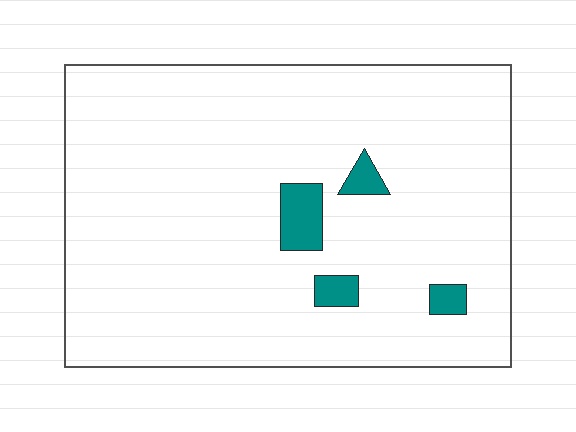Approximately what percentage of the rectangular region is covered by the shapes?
Approximately 5%.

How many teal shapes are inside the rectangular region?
4.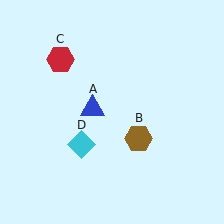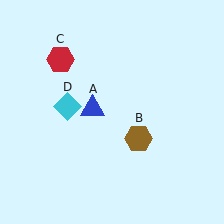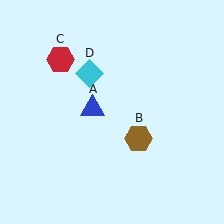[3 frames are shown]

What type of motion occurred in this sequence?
The cyan diamond (object D) rotated clockwise around the center of the scene.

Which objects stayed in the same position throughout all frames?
Blue triangle (object A) and brown hexagon (object B) and red hexagon (object C) remained stationary.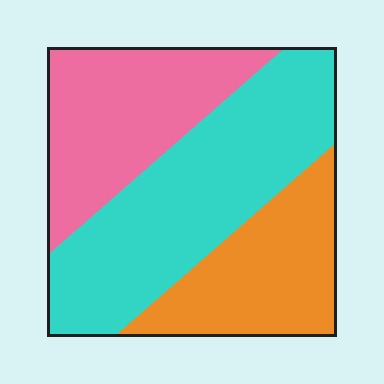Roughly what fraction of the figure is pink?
Pink covers 30% of the figure.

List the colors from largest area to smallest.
From largest to smallest: cyan, pink, orange.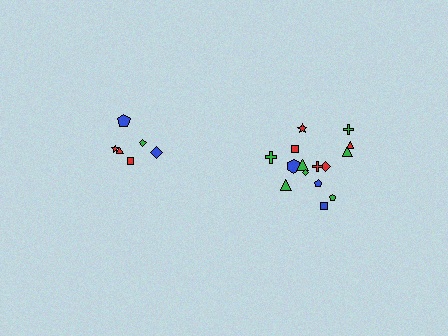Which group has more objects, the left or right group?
The right group.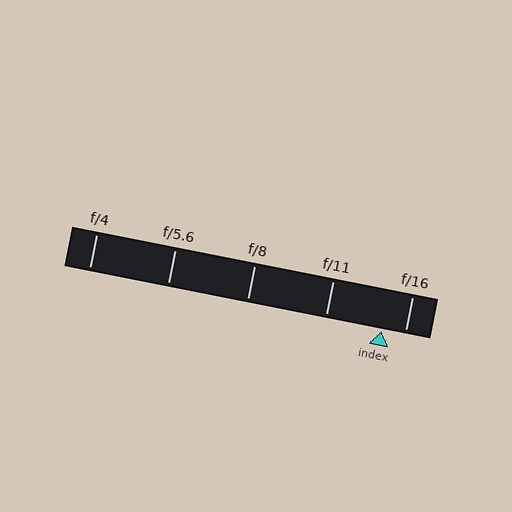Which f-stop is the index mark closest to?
The index mark is closest to f/16.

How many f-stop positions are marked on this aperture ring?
There are 5 f-stop positions marked.